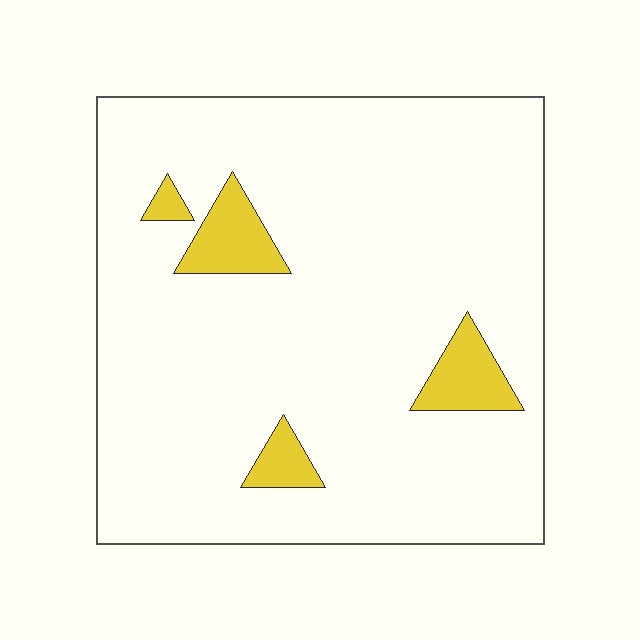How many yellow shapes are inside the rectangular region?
4.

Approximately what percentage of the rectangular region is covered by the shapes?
Approximately 10%.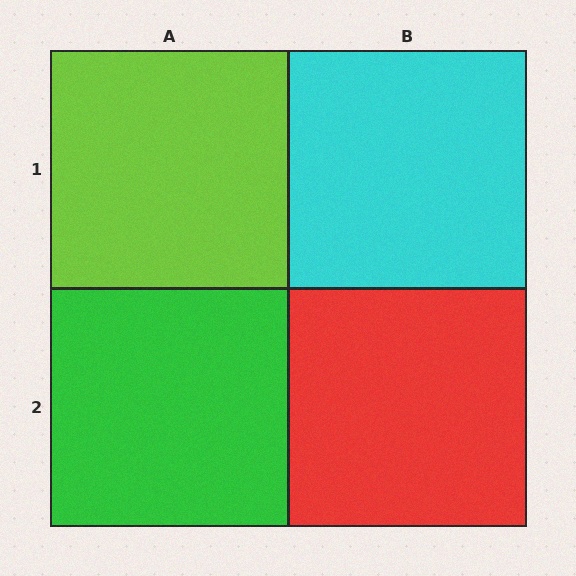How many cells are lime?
1 cell is lime.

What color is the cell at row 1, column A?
Lime.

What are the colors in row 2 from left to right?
Green, red.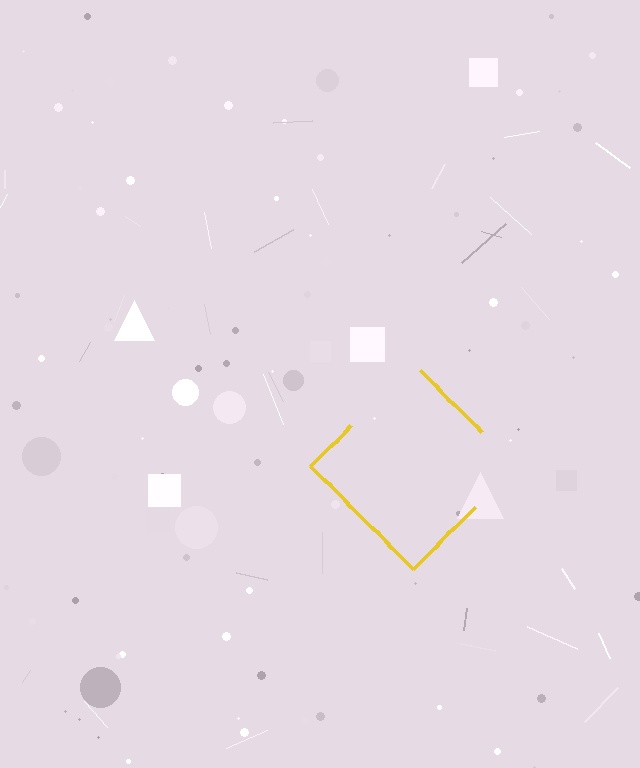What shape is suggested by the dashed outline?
The dashed outline suggests a diamond.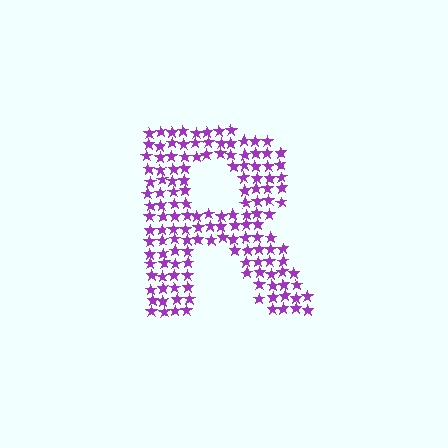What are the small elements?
The small elements are stars.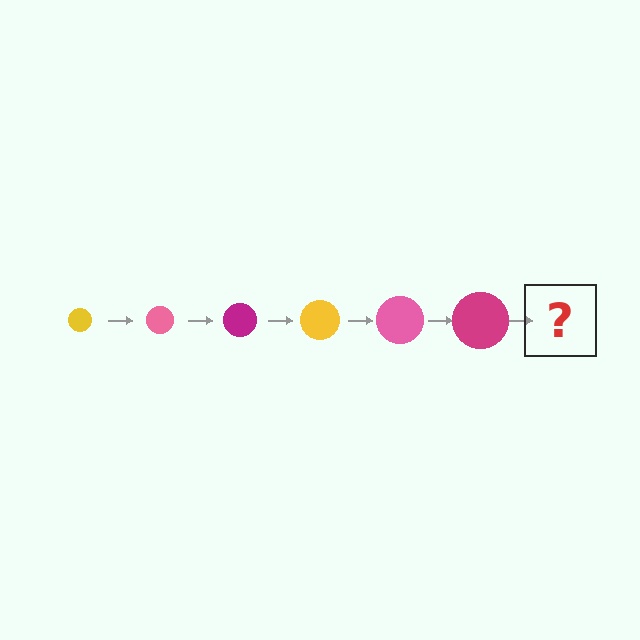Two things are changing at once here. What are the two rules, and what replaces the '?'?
The two rules are that the circle grows larger each step and the color cycles through yellow, pink, and magenta. The '?' should be a yellow circle, larger than the previous one.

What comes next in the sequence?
The next element should be a yellow circle, larger than the previous one.